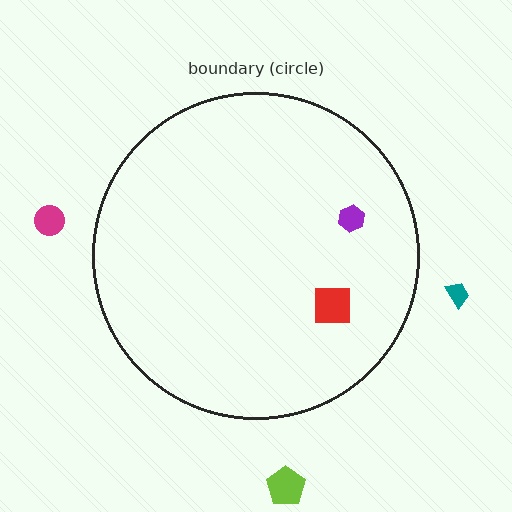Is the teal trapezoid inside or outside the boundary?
Outside.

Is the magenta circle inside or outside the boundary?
Outside.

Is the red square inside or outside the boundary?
Inside.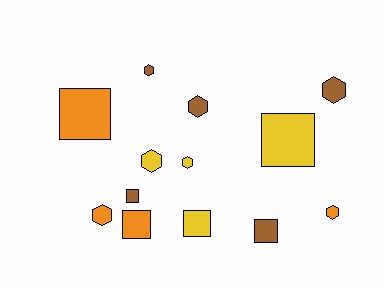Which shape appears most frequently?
Hexagon, with 7 objects.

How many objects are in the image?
There are 13 objects.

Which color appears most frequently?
Brown, with 5 objects.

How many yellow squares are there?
There are 2 yellow squares.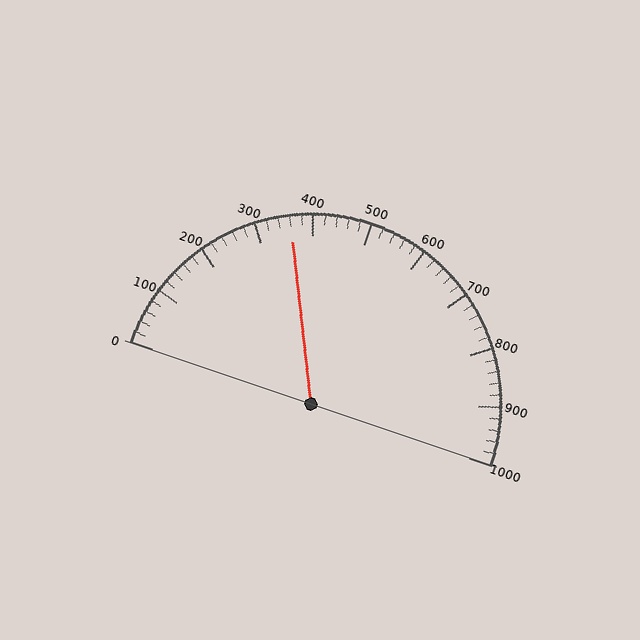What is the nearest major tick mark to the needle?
The nearest major tick mark is 400.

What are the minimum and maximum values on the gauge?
The gauge ranges from 0 to 1000.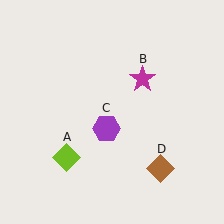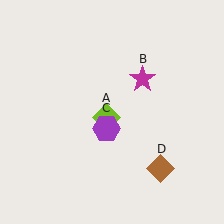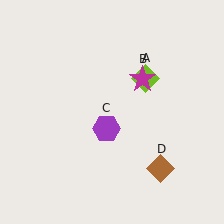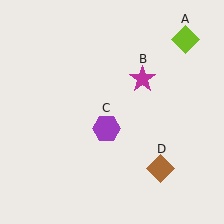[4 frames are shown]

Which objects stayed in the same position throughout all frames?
Magenta star (object B) and purple hexagon (object C) and brown diamond (object D) remained stationary.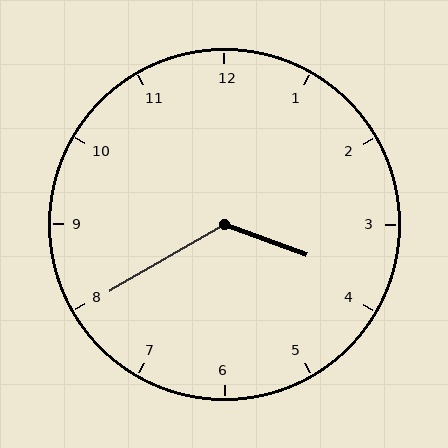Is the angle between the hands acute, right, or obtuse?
It is obtuse.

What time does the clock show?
3:40.